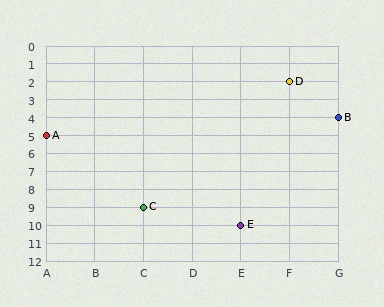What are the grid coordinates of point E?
Point E is at grid coordinates (E, 10).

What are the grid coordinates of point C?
Point C is at grid coordinates (C, 9).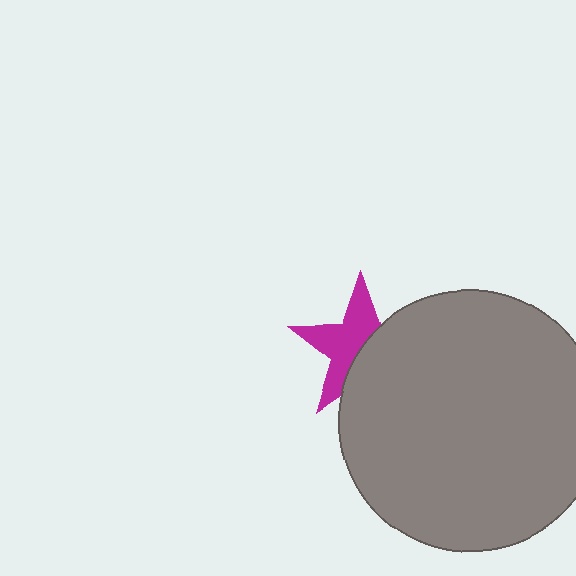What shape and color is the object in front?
The object in front is a gray circle.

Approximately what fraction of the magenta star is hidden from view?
Roughly 47% of the magenta star is hidden behind the gray circle.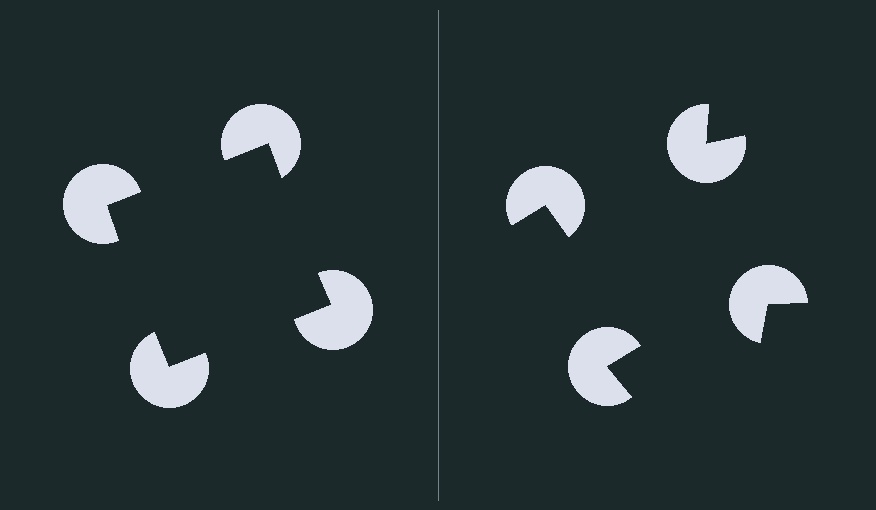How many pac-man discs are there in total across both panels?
8 — 4 on each side.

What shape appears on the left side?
An illusory square.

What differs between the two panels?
The pac-man discs are positioned identically on both sides; only the wedge orientations differ. On the left they align to a square; on the right they are misaligned.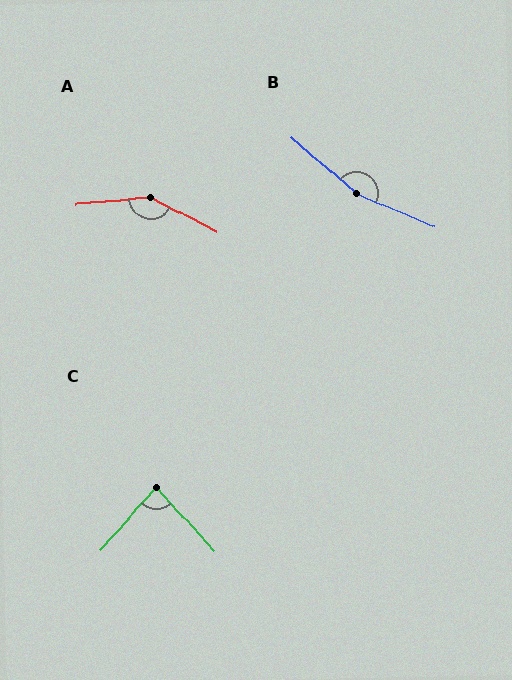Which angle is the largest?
B, at approximately 162 degrees.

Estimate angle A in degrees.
Approximately 148 degrees.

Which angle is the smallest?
C, at approximately 84 degrees.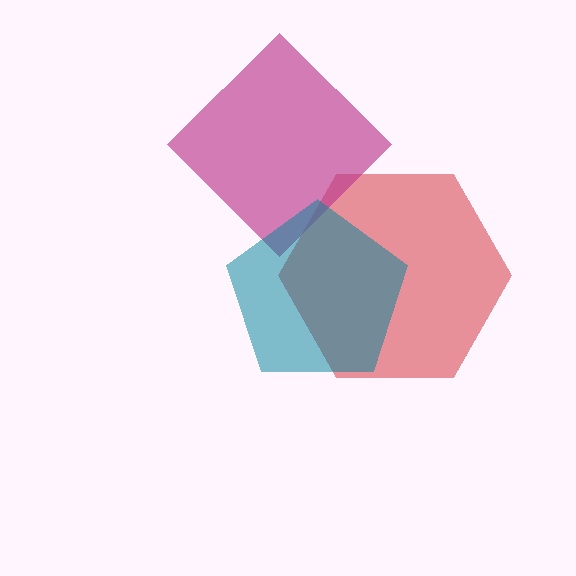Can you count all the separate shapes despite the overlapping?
Yes, there are 3 separate shapes.